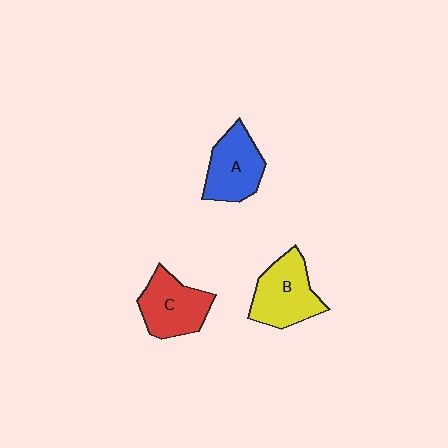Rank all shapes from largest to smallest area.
From largest to smallest: B (yellow), C (red), A (blue).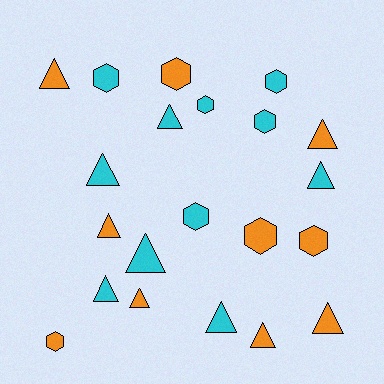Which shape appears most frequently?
Triangle, with 12 objects.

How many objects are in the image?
There are 21 objects.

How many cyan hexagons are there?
There are 5 cyan hexagons.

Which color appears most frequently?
Cyan, with 11 objects.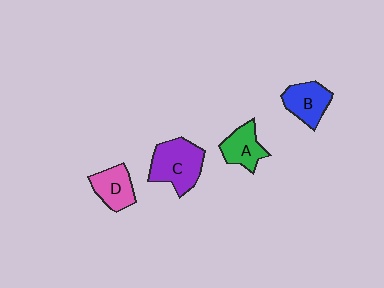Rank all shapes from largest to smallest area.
From largest to smallest: C (purple), B (blue), D (pink), A (green).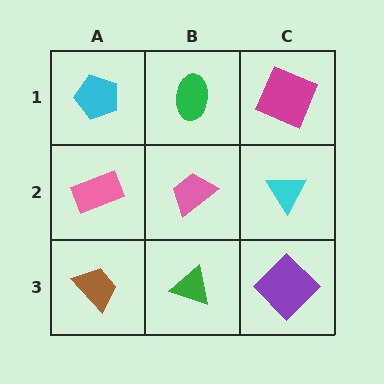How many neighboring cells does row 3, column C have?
2.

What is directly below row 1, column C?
A cyan triangle.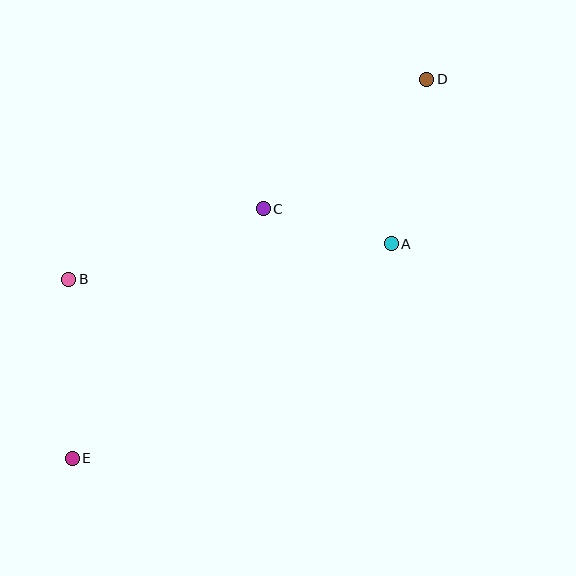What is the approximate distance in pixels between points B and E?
The distance between B and E is approximately 179 pixels.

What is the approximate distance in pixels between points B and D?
The distance between B and D is approximately 410 pixels.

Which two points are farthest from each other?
Points D and E are farthest from each other.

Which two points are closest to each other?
Points A and C are closest to each other.